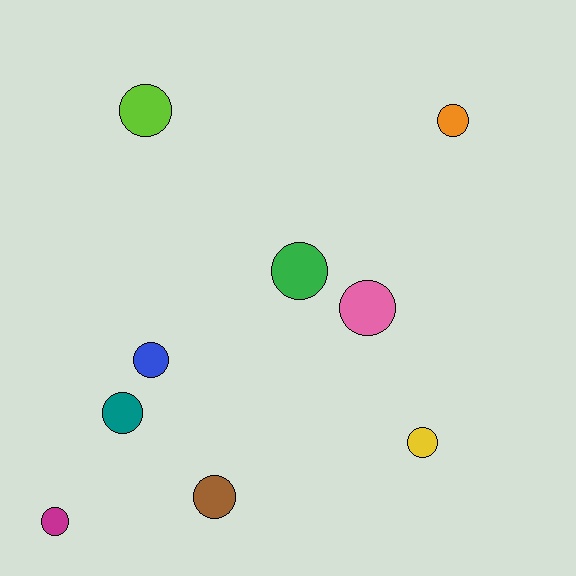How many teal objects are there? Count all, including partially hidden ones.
There is 1 teal object.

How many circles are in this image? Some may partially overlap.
There are 9 circles.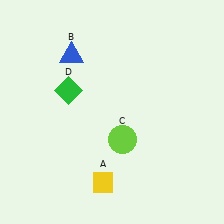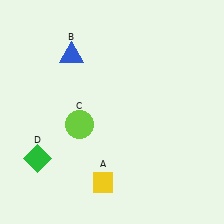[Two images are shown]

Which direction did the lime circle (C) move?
The lime circle (C) moved left.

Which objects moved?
The objects that moved are: the lime circle (C), the green diamond (D).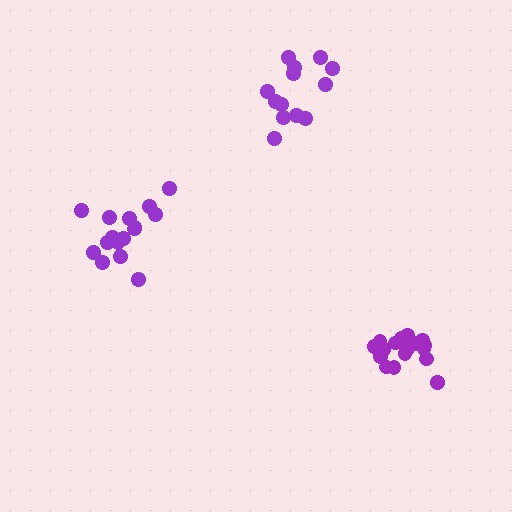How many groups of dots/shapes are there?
There are 3 groups.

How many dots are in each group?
Group 1: 16 dots, Group 2: 17 dots, Group 3: 13 dots (46 total).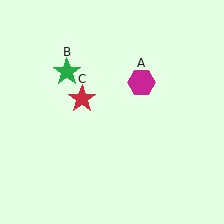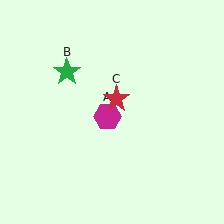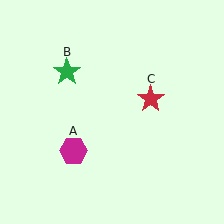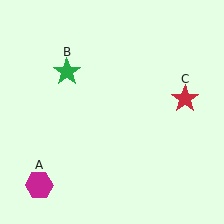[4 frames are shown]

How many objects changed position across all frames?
2 objects changed position: magenta hexagon (object A), red star (object C).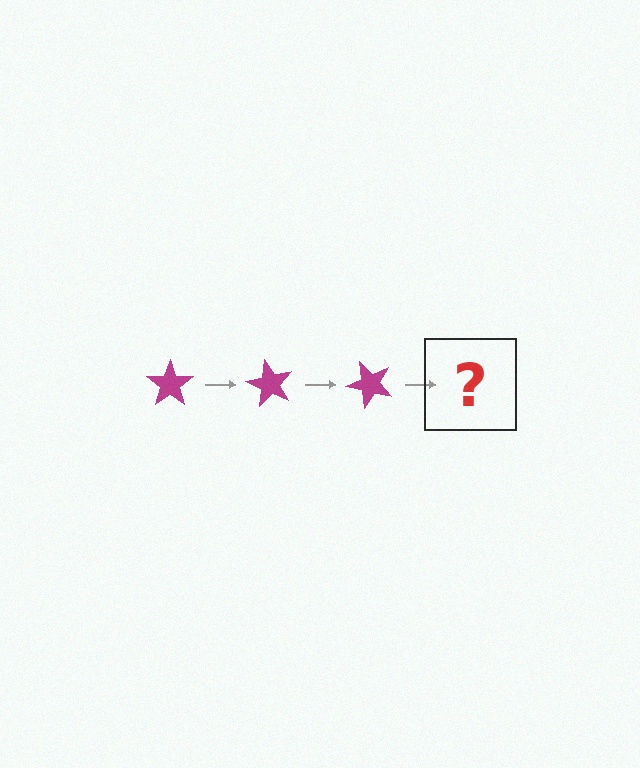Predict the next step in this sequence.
The next step is a magenta star rotated 180 degrees.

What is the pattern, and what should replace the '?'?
The pattern is that the star rotates 60 degrees each step. The '?' should be a magenta star rotated 180 degrees.